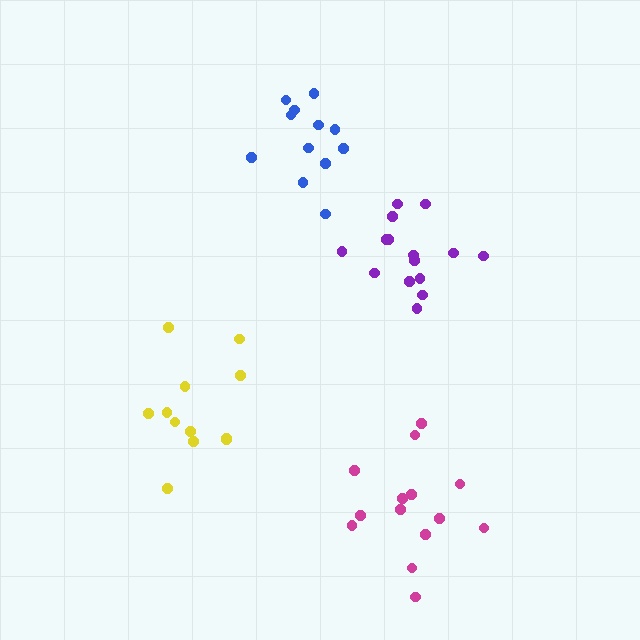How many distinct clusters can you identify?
There are 4 distinct clusters.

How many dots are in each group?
Group 1: 14 dots, Group 2: 12 dots, Group 3: 15 dots, Group 4: 12 dots (53 total).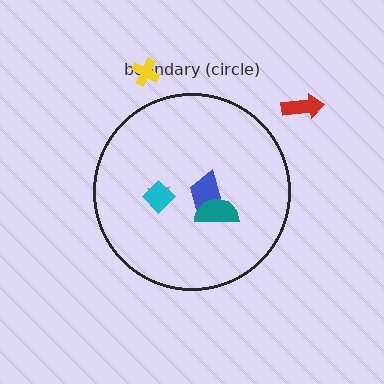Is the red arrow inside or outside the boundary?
Outside.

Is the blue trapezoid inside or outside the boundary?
Inside.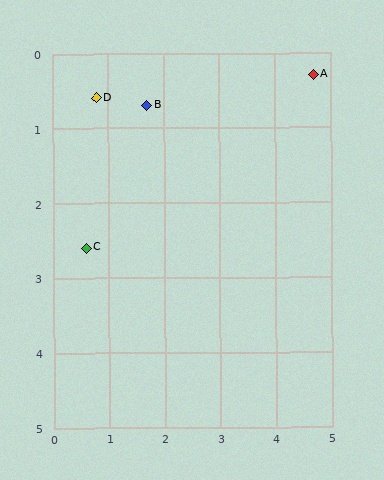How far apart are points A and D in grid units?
Points A and D are about 3.9 grid units apart.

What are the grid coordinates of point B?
Point B is at approximately (1.7, 0.7).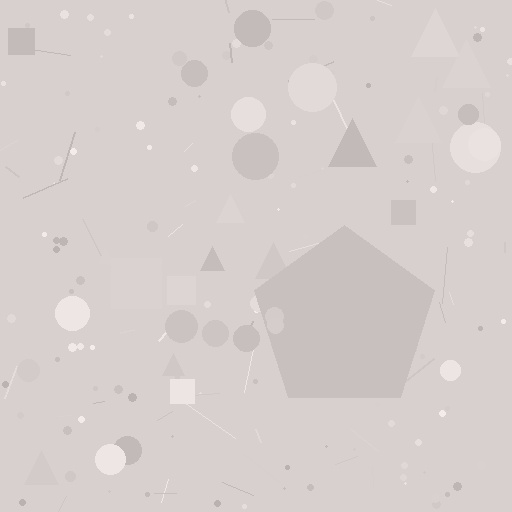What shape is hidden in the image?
A pentagon is hidden in the image.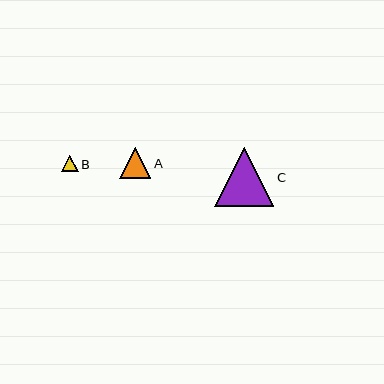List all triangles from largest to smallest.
From largest to smallest: C, A, B.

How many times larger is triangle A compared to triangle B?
Triangle A is approximately 1.9 times the size of triangle B.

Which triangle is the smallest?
Triangle B is the smallest with a size of approximately 16 pixels.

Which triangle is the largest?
Triangle C is the largest with a size of approximately 59 pixels.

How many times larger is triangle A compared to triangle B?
Triangle A is approximately 1.9 times the size of triangle B.